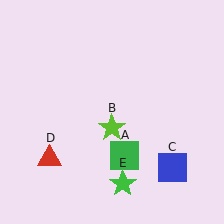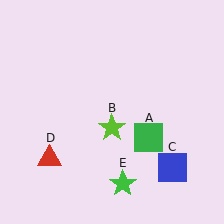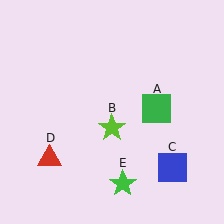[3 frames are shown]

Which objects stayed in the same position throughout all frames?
Lime star (object B) and blue square (object C) and red triangle (object D) and green star (object E) remained stationary.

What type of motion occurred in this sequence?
The green square (object A) rotated counterclockwise around the center of the scene.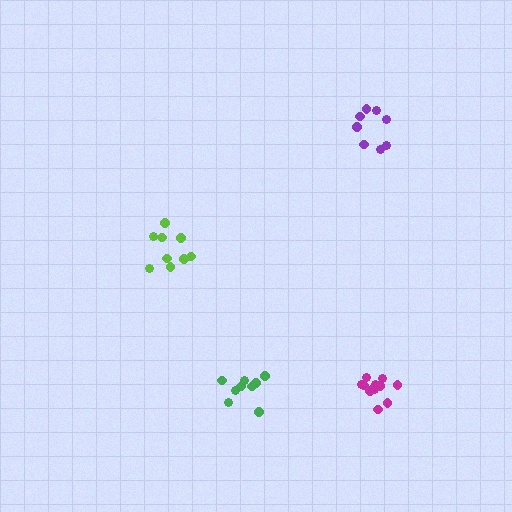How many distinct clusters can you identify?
There are 4 distinct clusters.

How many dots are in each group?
Group 1: 9 dots, Group 2: 9 dots, Group 3: 8 dots, Group 4: 12 dots (38 total).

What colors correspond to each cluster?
The clusters are colored: green, lime, purple, magenta.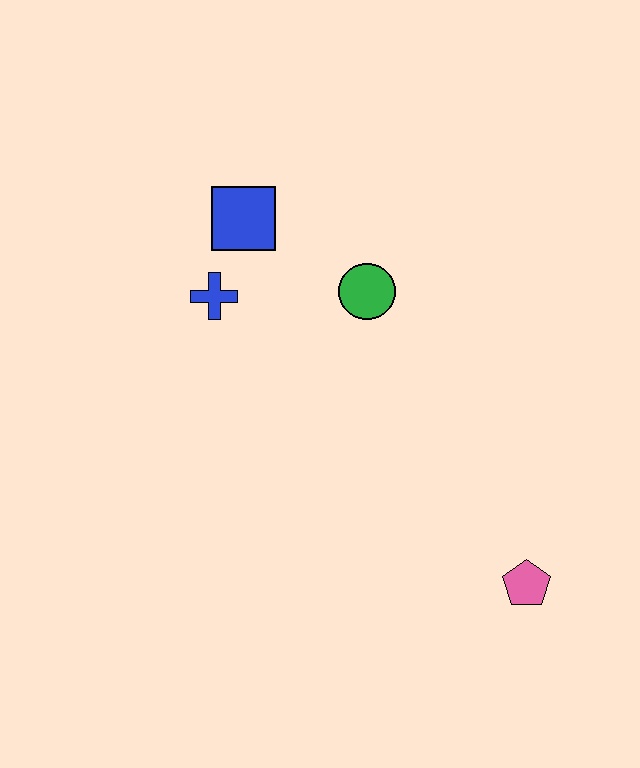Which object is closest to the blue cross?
The blue square is closest to the blue cross.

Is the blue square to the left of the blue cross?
No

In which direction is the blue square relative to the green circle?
The blue square is to the left of the green circle.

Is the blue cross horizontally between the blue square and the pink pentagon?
No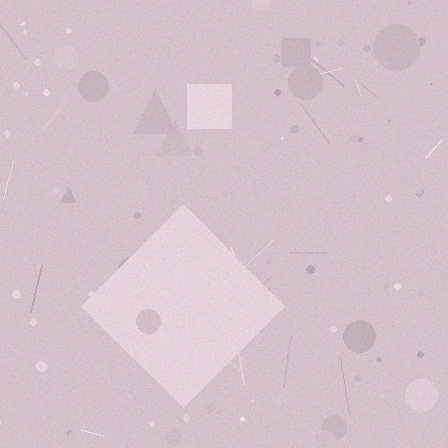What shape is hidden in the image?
A diamond is hidden in the image.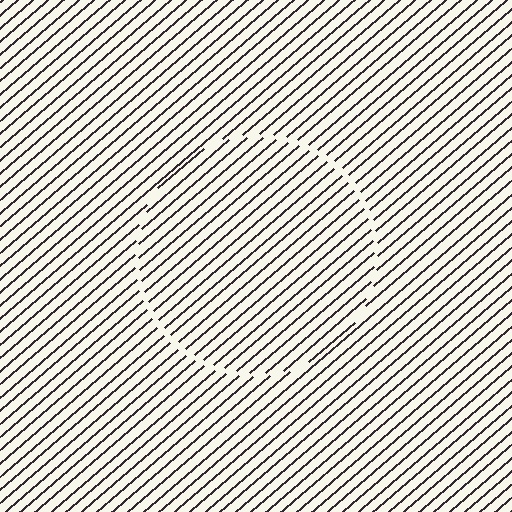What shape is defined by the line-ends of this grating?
An illusory circle. The interior of the shape contains the same grating, shifted by half a period — the contour is defined by the phase discontinuity where line-ends from the inner and outer gratings abut.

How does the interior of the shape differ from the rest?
The interior of the shape contains the same grating, shifted by half a period — the contour is defined by the phase discontinuity where line-ends from the inner and outer gratings abut.